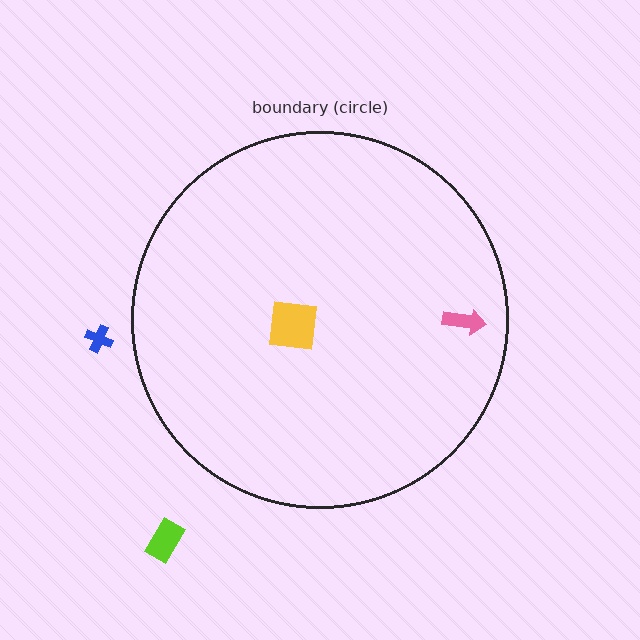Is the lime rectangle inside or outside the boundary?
Outside.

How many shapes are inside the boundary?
2 inside, 2 outside.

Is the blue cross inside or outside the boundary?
Outside.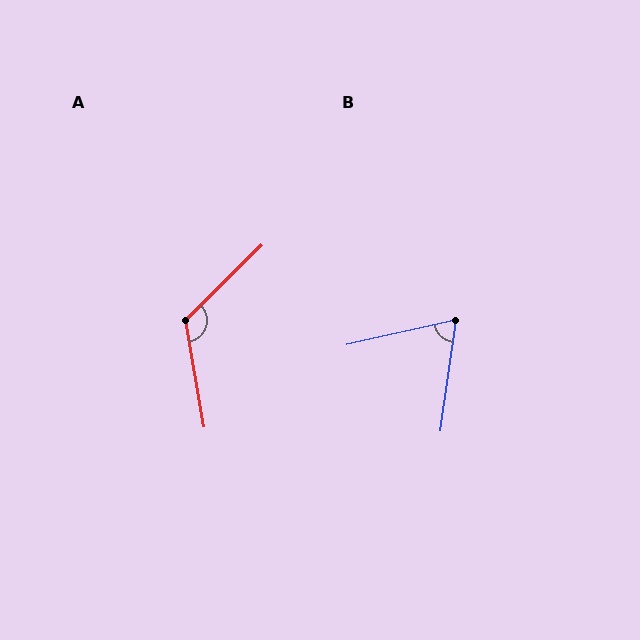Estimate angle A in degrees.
Approximately 125 degrees.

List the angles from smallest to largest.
B (69°), A (125°).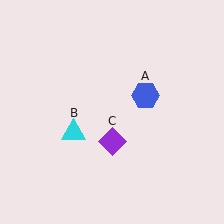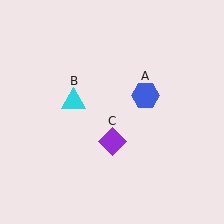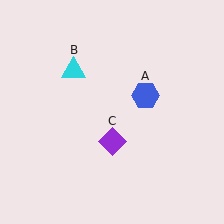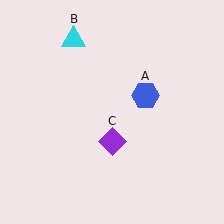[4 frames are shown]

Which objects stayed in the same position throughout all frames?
Blue hexagon (object A) and purple diamond (object C) remained stationary.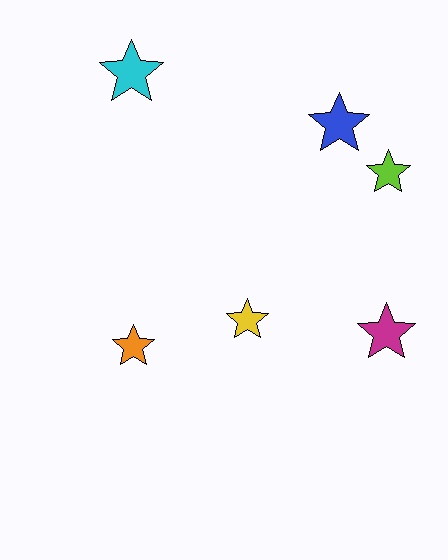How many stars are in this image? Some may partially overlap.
There are 6 stars.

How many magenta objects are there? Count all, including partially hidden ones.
There is 1 magenta object.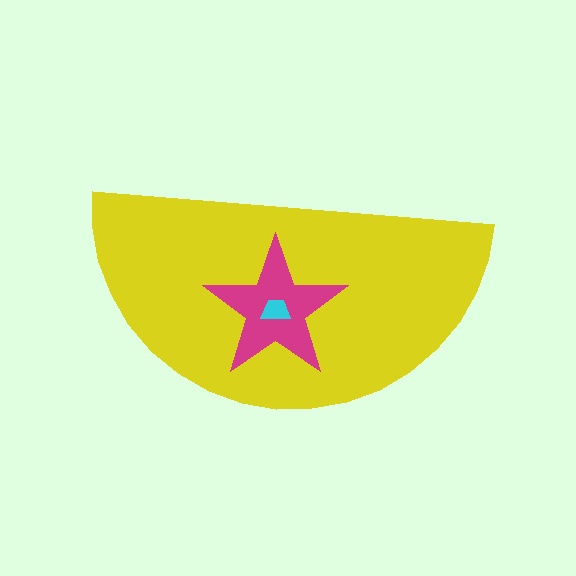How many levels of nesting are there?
3.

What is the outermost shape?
The yellow semicircle.